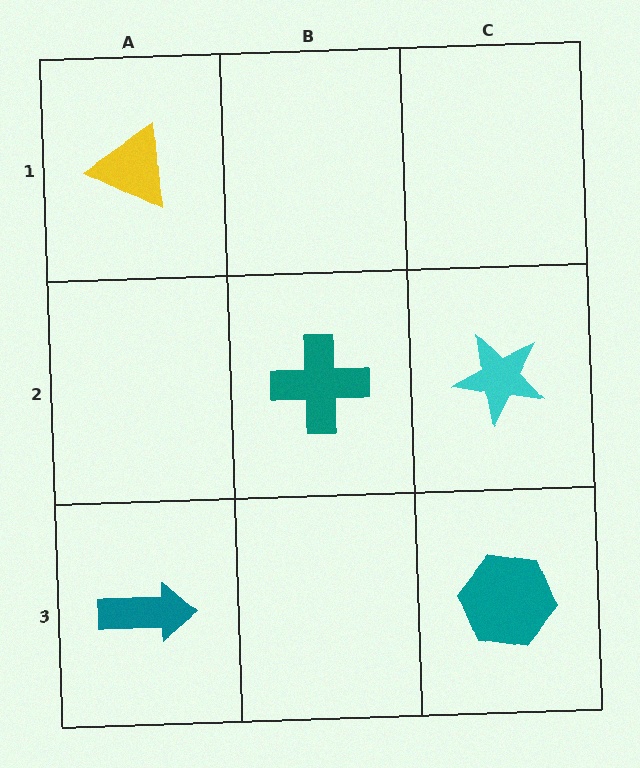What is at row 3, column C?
A teal hexagon.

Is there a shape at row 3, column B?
No, that cell is empty.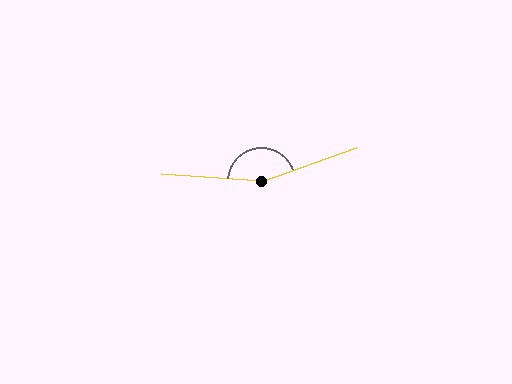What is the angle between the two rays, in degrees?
Approximately 156 degrees.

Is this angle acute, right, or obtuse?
It is obtuse.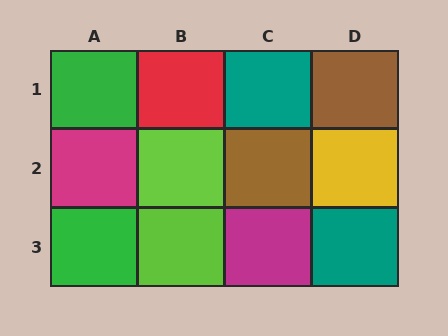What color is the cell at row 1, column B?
Red.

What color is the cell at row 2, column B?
Lime.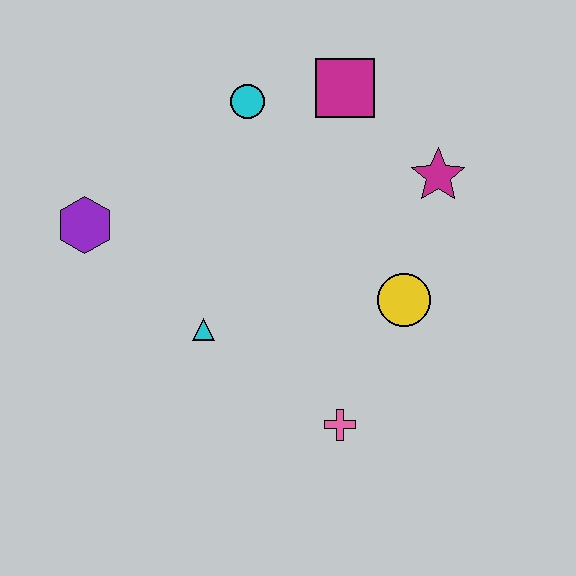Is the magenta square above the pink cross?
Yes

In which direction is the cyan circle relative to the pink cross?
The cyan circle is above the pink cross.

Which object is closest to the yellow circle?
The magenta star is closest to the yellow circle.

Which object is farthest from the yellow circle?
The purple hexagon is farthest from the yellow circle.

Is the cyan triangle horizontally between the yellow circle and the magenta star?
No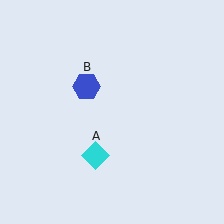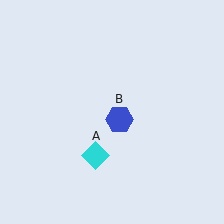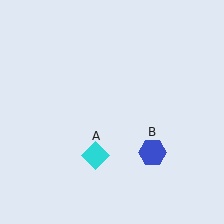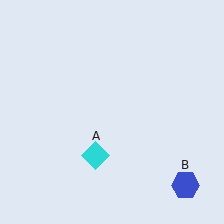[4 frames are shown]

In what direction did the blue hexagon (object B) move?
The blue hexagon (object B) moved down and to the right.